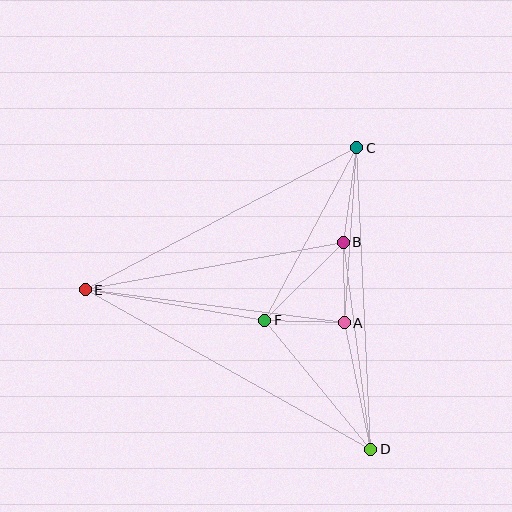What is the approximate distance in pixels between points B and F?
The distance between B and F is approximately 111 pixels.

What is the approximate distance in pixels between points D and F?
The distance between D and F is approximately 167 pixels.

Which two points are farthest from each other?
Points D and E are farthest from each other.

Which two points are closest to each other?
Points A and F are closest to each other.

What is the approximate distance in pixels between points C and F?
The distance between C and F is approximately 195 pixels.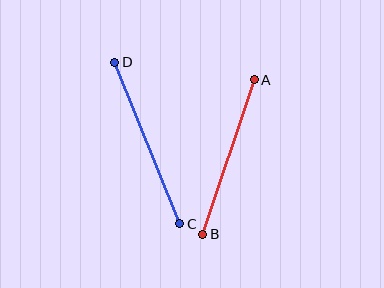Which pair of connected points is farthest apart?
Points C and D are farthest apart.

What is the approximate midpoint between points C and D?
The midpoint is at approximately (147, 143) pixels.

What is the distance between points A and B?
The distance is approximately 163 pixels.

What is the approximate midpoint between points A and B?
The midpoint is at approximately (228, 157) pixels.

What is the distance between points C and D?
The distance is approximately 174 pixels.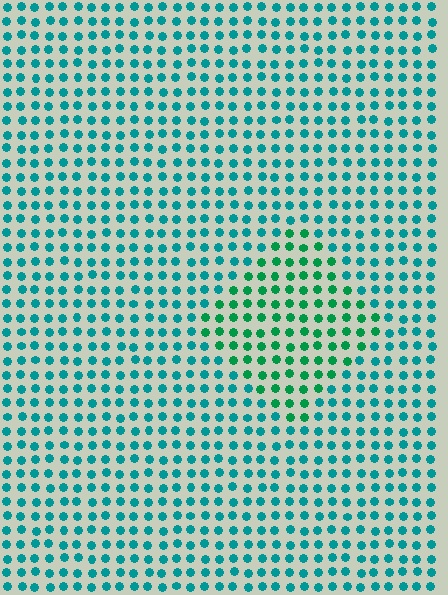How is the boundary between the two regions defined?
The boundary is defined purely by a slight shift in hue (about 32 degrees). Spacing, size, and orientation are identical on both sides.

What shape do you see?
I see a diamond.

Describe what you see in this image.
The image is filled with small teal elements in a uniform arrangement. A diamond-shaped region is visible where the elements are tinted to a slightly different hue, forming a subtle color boundary.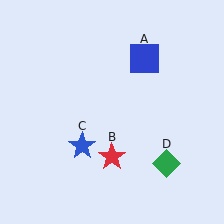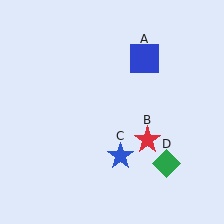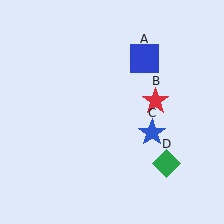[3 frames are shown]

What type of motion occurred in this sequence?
The red star (object B), blue star (object C) rotated counterclockwise around the center of the scene.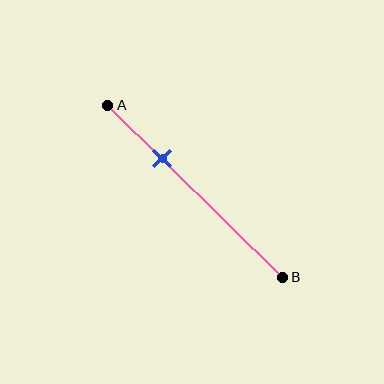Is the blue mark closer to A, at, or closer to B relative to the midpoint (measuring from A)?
The blue mark is closer to point A than the midpoint of segment AB.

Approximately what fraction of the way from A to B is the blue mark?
The blue mark is approximately 30% of the way from A to B.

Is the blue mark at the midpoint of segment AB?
No, the mark is at about 30% from A, not at the 50% midpoint.